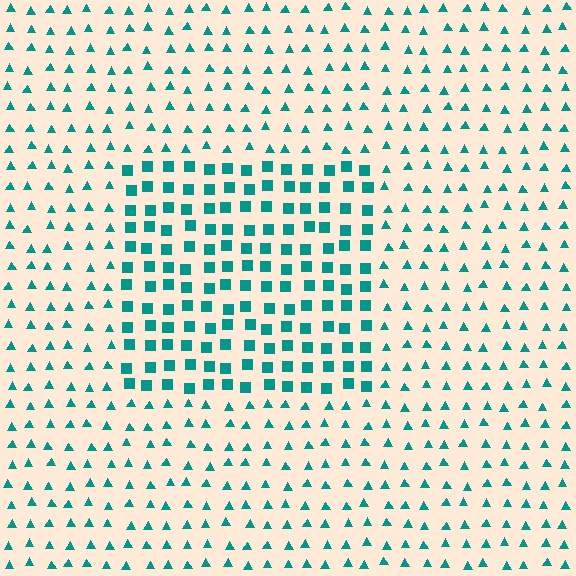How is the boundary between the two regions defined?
The boundary is defined by a change in element shape: squares inside vs. triangles outside. All elements share the same color and spacing.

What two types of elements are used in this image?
The image uses squares inside the rectangle region and triangles outside it.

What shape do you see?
I see a rectangle.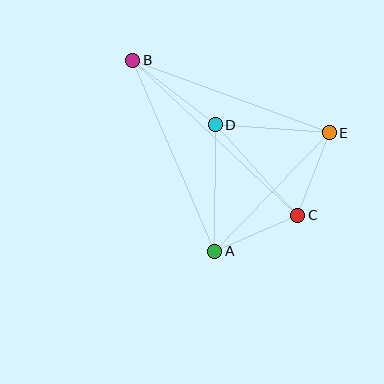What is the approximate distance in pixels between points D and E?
The distance between D and E is approximately 114 pixels.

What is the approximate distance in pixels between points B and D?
The distance between B and D is approximately 104 pixels.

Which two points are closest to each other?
Points C and E are closest to each other.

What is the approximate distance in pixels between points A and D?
The distance between A and D is approximately 126 pixels.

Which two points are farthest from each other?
Points B and C are farthest from each other.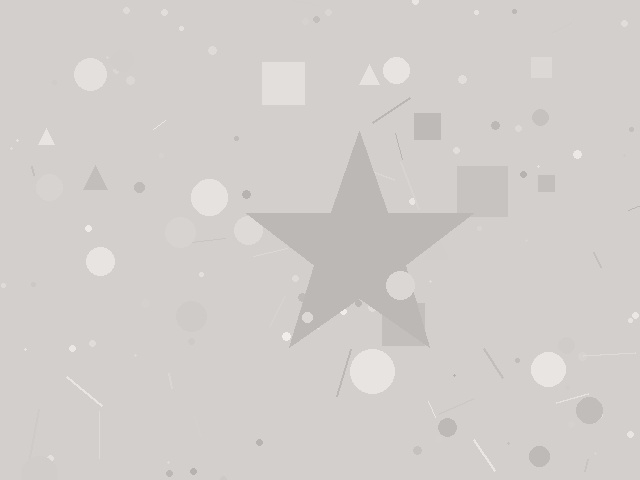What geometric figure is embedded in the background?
A star is embedded in the background.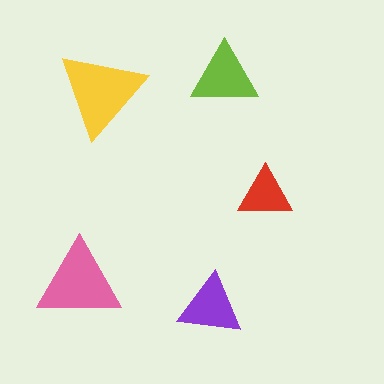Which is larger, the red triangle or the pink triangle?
The pink one.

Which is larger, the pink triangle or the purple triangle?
The pink one.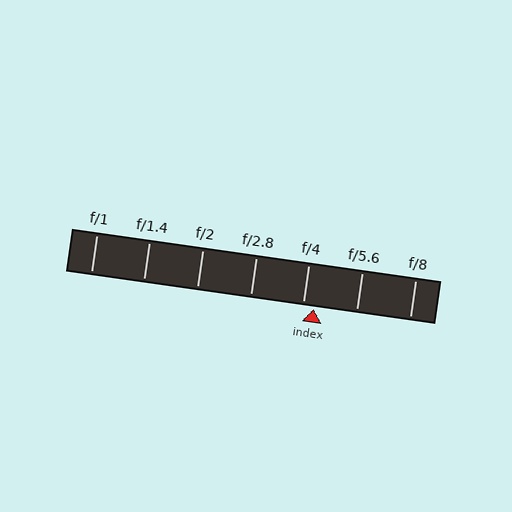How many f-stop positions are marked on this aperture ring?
There are 7 f-stop positions marked.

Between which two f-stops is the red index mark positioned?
The index mark is between f/4 and f/5.6.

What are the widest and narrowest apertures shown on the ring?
The widest aperture shown is f/1 and the narrowest is f/8.